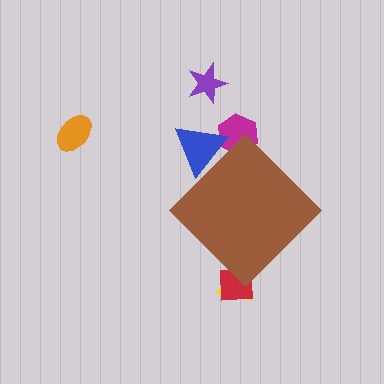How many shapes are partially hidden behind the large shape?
4 shapes are partially hidden.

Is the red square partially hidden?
Yes, the red square is partially hidden behind the brown diamond.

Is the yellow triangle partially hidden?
Yes, the yellow triangle is partially hidden behind the brown diamond.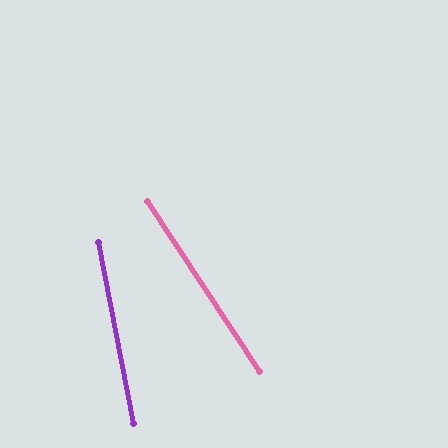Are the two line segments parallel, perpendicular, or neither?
Neither parallel nor perpendicular — they differ by about 22°.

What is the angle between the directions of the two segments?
Approximately 22 degrees.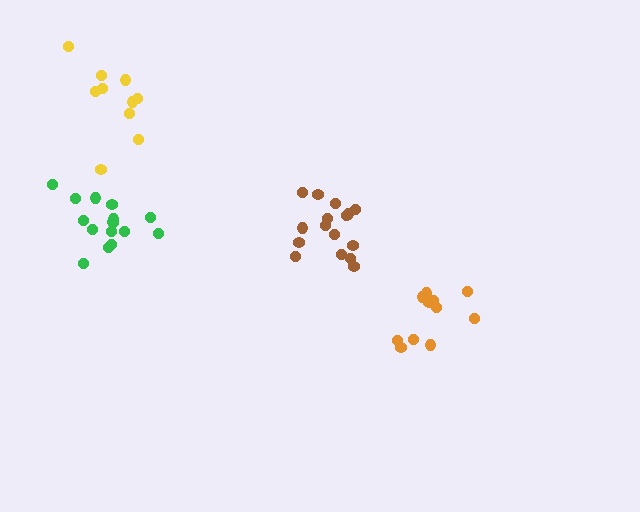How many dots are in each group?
Group 1: 11 dots, Group 2: 16 dots, Group 3: 10 dots, Group 4: 16 dots (53 total).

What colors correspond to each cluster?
The clusters are colored: orange, green, yellow, brown.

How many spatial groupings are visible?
There are 4 spatial groupings.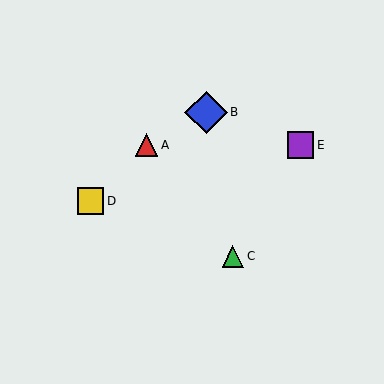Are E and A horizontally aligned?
Yes, both are at y≈145.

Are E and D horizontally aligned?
No, E is at y≈145 and D is at y≈201.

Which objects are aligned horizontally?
Objects A, E are aligned horizontally.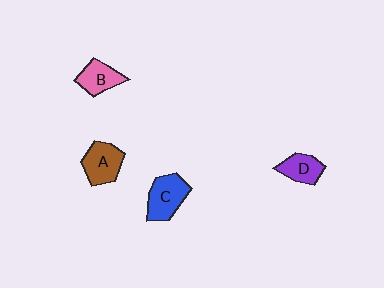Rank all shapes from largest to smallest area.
From largest to smallest: C (blue), A (brown), B (pink), D (purple).